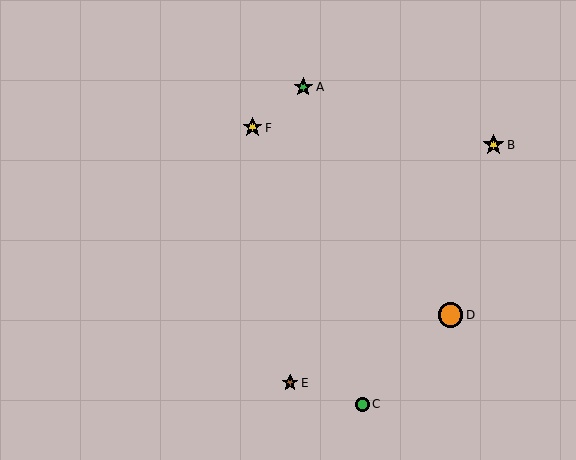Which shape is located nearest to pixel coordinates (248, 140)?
The yellow star (labeled F) at (253, 128) is nearest to that location.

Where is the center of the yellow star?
The center of the yellow star is at (253, 128).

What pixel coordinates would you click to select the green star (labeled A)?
Click at (303, 87) to select the green star A.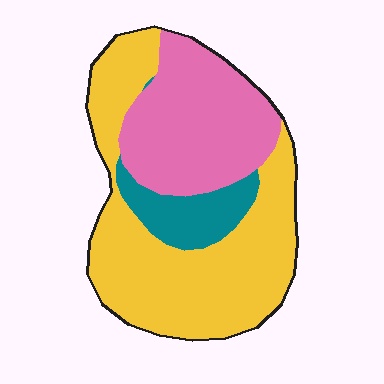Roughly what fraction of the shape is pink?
Pink covers 34% of the shape.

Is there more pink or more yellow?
Yellow.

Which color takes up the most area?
Yellow, at roughly 55%.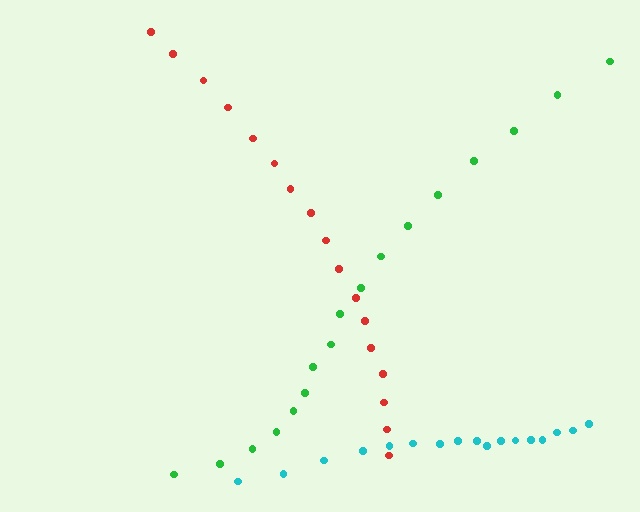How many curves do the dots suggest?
There are 3 distinct paths.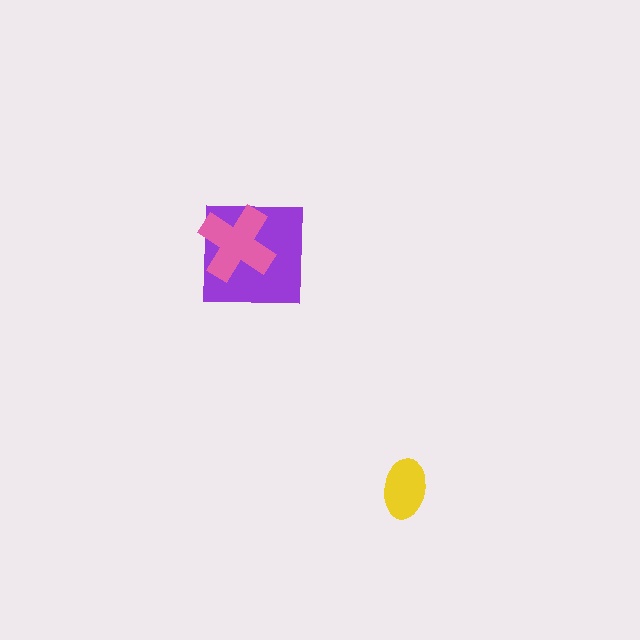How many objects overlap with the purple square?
1 object overlaps with the purple square.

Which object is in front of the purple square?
The pink cross is in front of the purple square.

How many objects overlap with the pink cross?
1 object overlaps with the pink cross.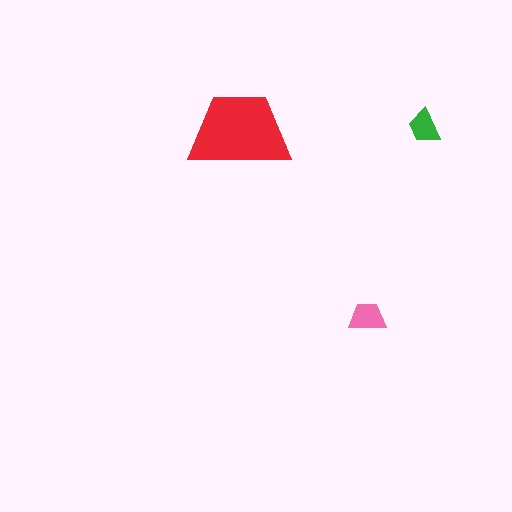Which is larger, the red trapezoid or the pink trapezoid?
The red one.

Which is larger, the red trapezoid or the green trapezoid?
The red one.